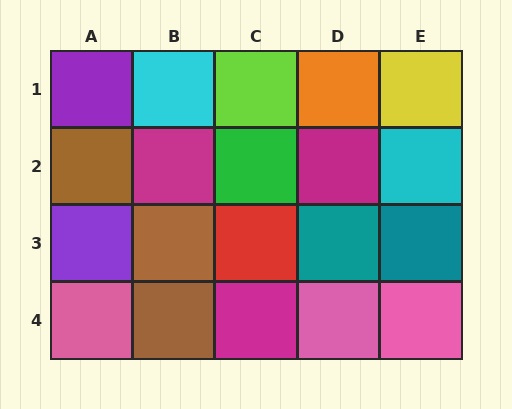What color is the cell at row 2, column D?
Magenta.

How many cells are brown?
3 cells are brown.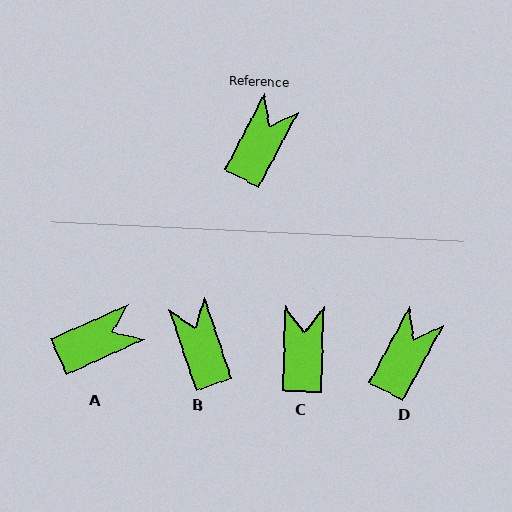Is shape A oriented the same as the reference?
No, it is off by about 38 degrees.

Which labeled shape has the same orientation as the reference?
D.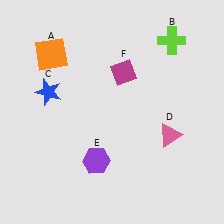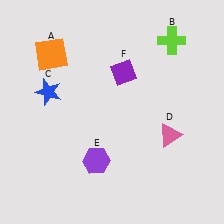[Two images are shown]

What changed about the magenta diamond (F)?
In Image 1, F is magenta. In Image 2, it changed to purple.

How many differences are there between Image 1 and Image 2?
There is 1 difference between the two images.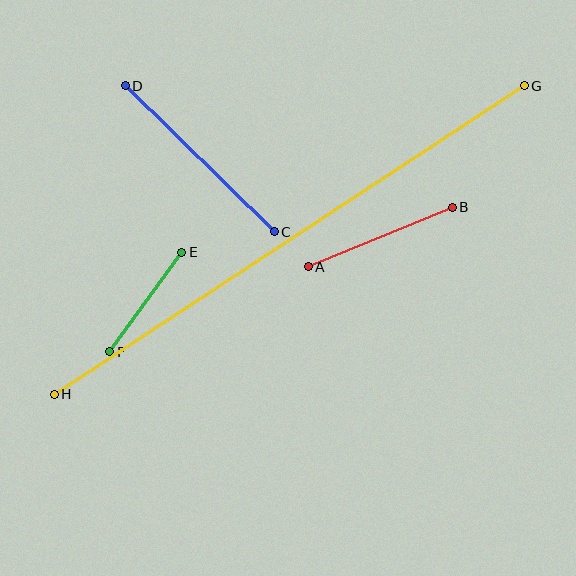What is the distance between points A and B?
The distance is approximately 155 pixels.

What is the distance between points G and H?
The distance is approximately 562 pixels.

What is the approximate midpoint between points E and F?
The midpoint is at approximately (146, 302) pixels.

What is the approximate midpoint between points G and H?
The midpoint is at approximately (289, 240) pixels.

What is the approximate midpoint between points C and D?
The midpoint is at approximately (200, 159) pixels.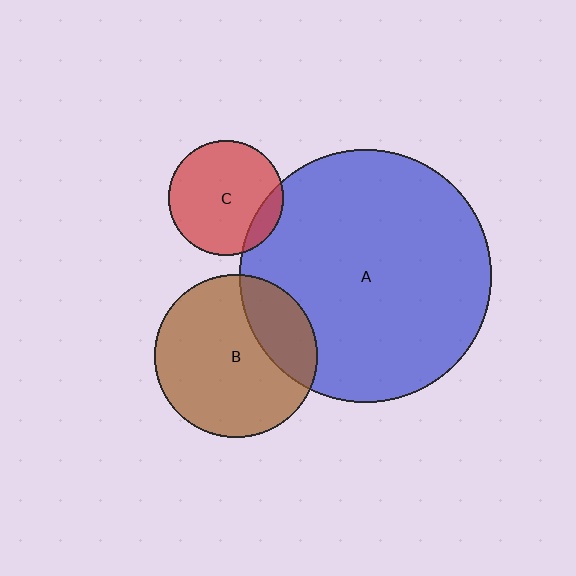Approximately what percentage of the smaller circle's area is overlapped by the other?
Approximately 25%.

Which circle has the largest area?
Circle A (blue).